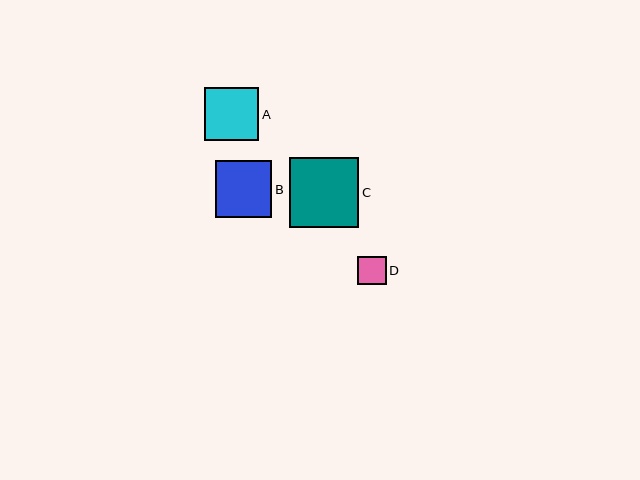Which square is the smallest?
Square D is the smallest with a size of approximately 29 pixels.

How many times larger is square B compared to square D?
Square B is approximately 2.0 times the size of square D.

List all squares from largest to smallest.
From largest to smallest: C, B, A, D.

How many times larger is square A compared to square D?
Square A is approximately 1.9 times the size of square D.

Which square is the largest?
Square C is the largest with a size of approximately 69 pixels.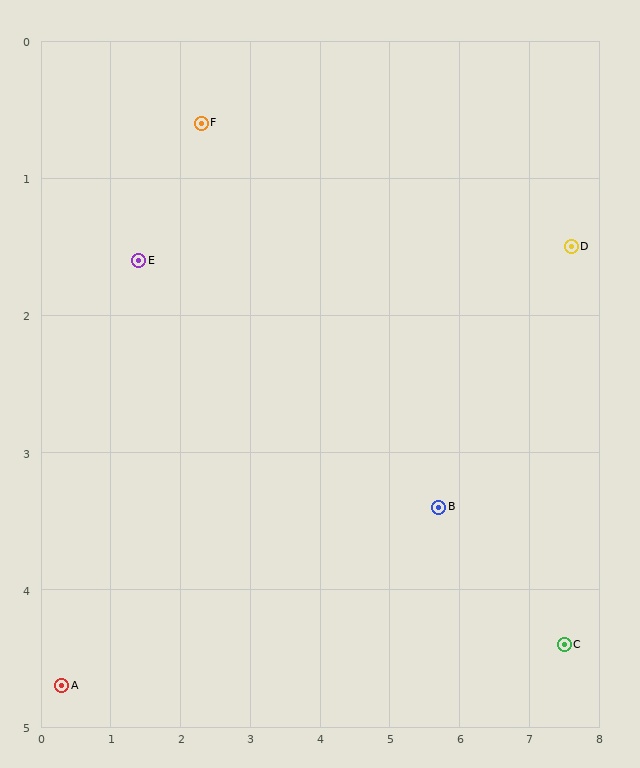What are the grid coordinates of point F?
Point F is at approximately (2.3, 0.6).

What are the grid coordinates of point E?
Point E is at approximately (1.4, 1.6).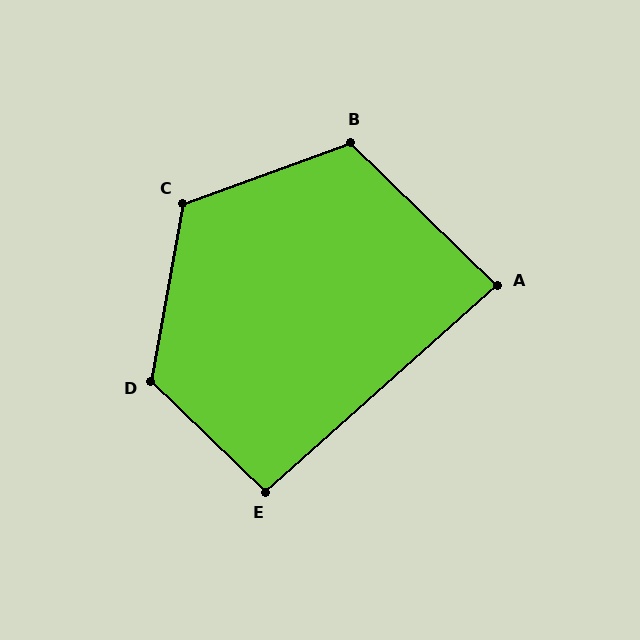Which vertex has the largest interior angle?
D, at approximately 124 degrees.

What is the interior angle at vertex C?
Approximately 120 degrees (obtuse).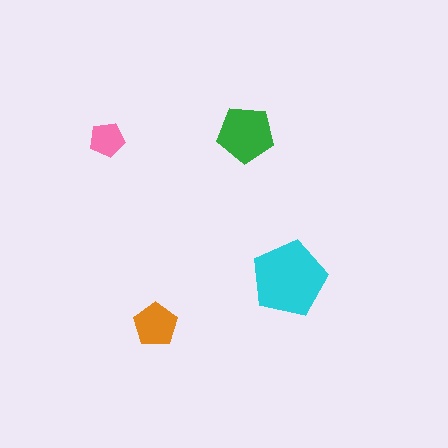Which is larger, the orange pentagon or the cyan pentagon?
The cyan one.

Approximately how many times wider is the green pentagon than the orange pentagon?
About 1.5 times wider.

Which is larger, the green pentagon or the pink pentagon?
The green one.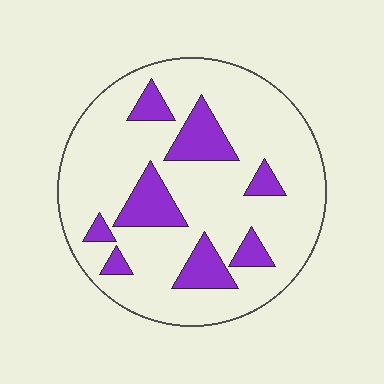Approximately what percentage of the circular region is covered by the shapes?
Approximately 20%.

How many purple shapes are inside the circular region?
8.